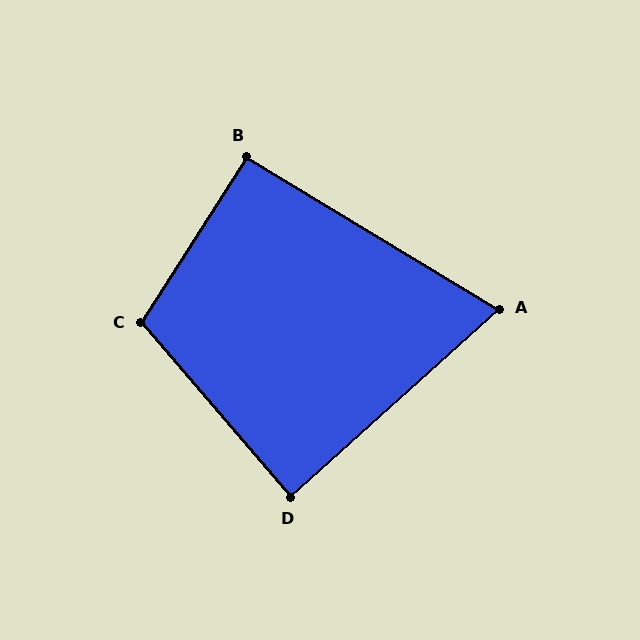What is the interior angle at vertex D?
Approximately 89 degrees (approximately right).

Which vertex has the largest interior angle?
C, at approximately 107 degrees.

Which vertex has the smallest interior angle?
A, at approximately 73 degrees.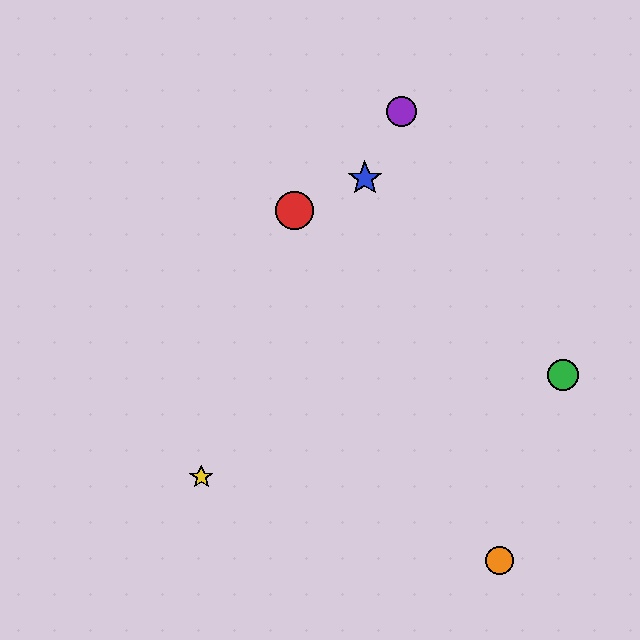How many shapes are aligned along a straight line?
3 shapes (the blue star, the yellow star, the purple circle) are aligned along a straight line.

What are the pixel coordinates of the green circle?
The green circle is at (563, 375).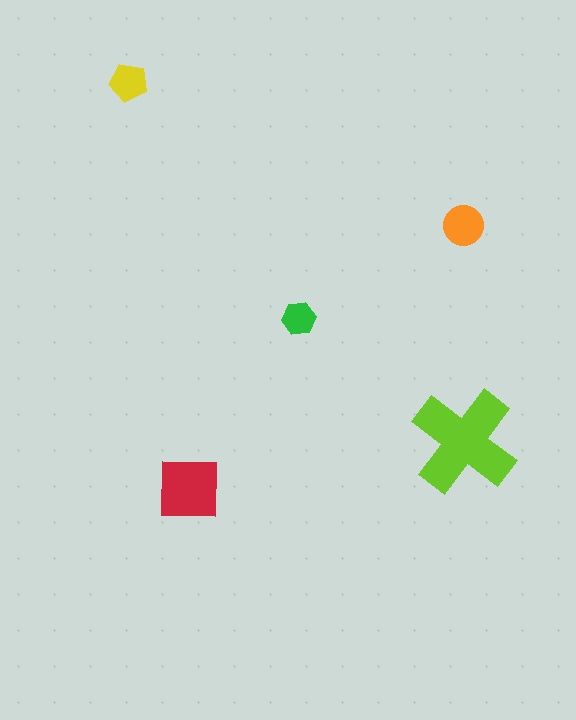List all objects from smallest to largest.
The green hexagon, the yellow pentagon, the orange circle, the red square, the lime cross.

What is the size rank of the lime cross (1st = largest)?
1st.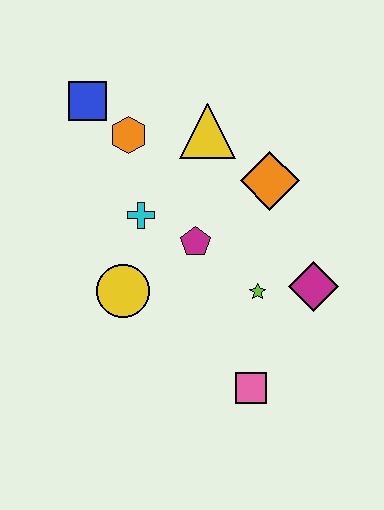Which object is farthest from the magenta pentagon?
The blue square is farthest from the magenta pentagon.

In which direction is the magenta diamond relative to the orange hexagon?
The magenta diamond is to the right of the orange hexagon.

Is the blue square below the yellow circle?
No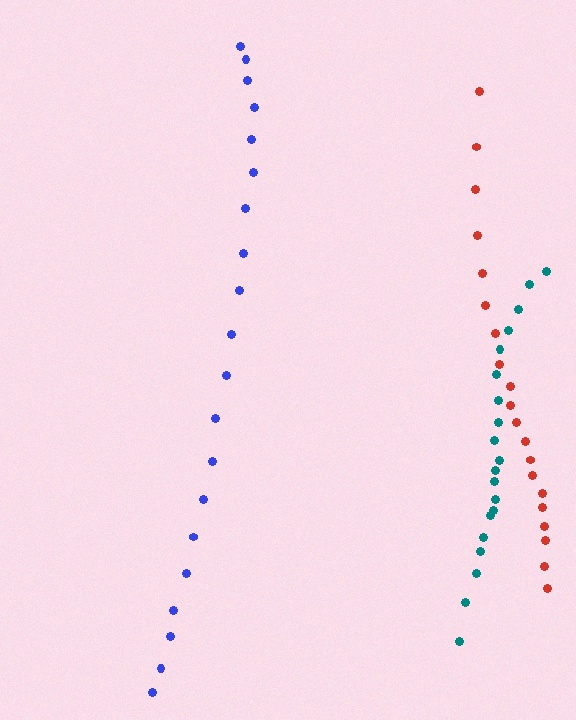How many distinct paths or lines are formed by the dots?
There are 3 distinct paths.